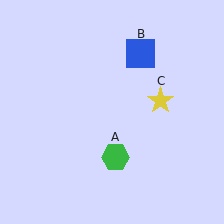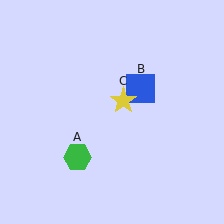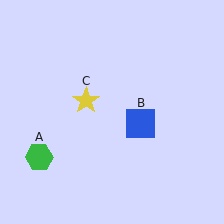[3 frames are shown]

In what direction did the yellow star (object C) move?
The yellow star (object C) moved left.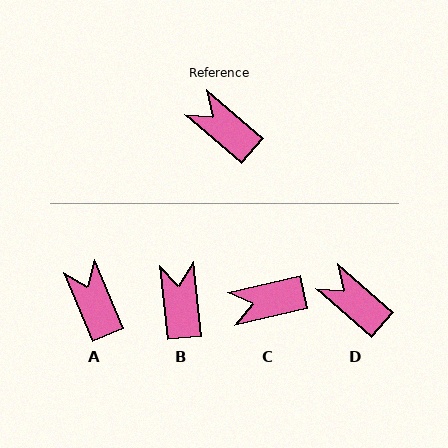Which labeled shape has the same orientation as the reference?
D.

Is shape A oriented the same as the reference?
No, it is off by about 27 degrees.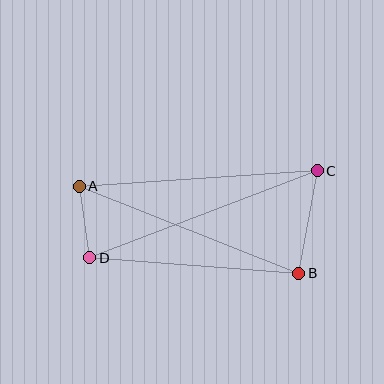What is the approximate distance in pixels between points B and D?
The distance between B and D is approximately 210 pixels.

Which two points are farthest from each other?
Points C and D are farthest from each other.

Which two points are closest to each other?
Points A and D are closest to each other.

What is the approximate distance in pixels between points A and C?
The distance between A and C is approximately 238 pixels.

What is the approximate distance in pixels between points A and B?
The distance between A and B is approximately 236 pixels.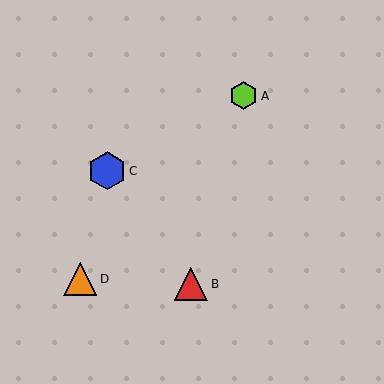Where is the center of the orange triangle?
The center of the orange triangle is at (80, 279).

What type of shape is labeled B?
Shape B is a red triangle.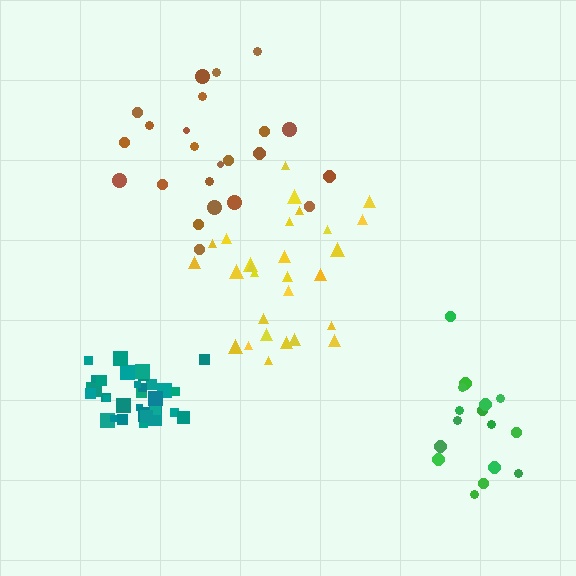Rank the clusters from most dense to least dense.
teal, yellow, brown, green.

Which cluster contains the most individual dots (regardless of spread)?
Teal (34).